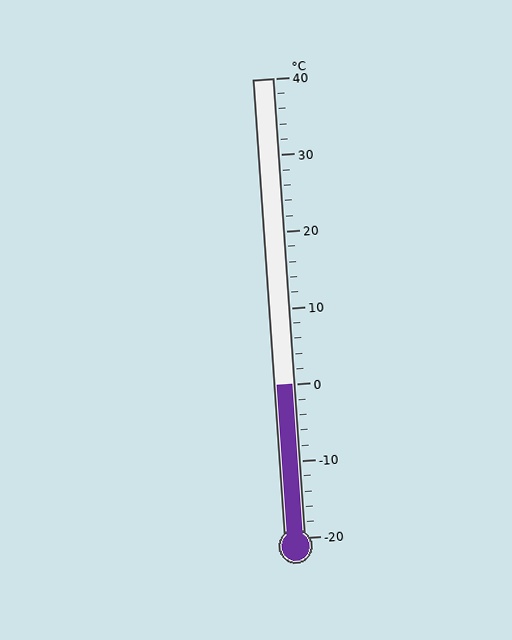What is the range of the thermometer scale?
The thermometer scale ranges from -20°C to 40°C.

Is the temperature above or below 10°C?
The temperature is below 10°C.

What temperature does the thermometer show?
The thermometer shows approximately 0°C.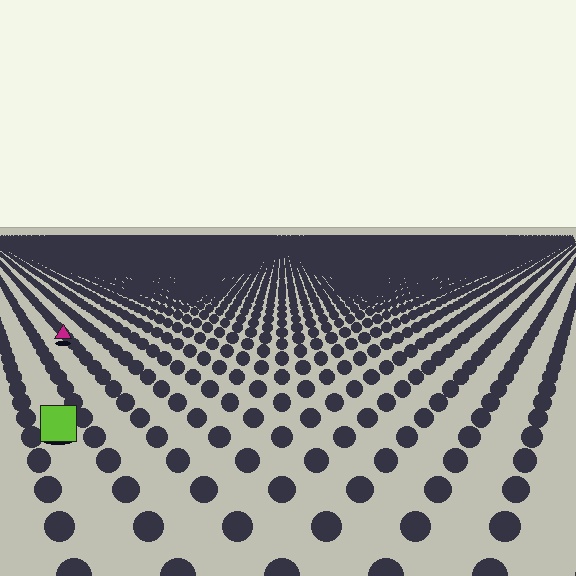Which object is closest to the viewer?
The lime square is closest. The texture marks near it are larger and more spread out.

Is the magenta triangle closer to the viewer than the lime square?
No. The lime square is closer — you can tell from the texture gradient: the ground texture is coarser near it.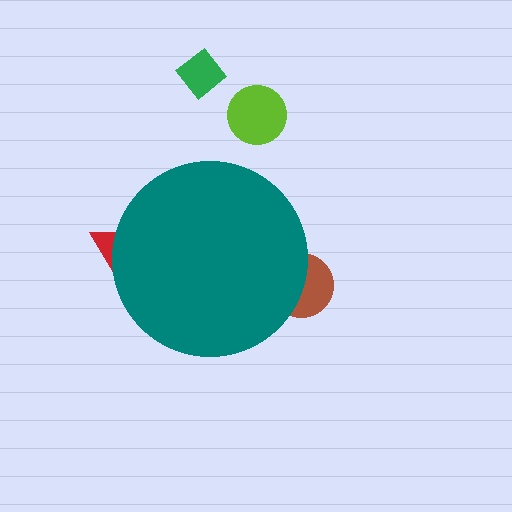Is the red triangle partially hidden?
Yes, the red triangle is partially hidden behind the teal circle.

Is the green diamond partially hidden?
No, the green diamond is fully visible.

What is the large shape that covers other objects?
A teal circle.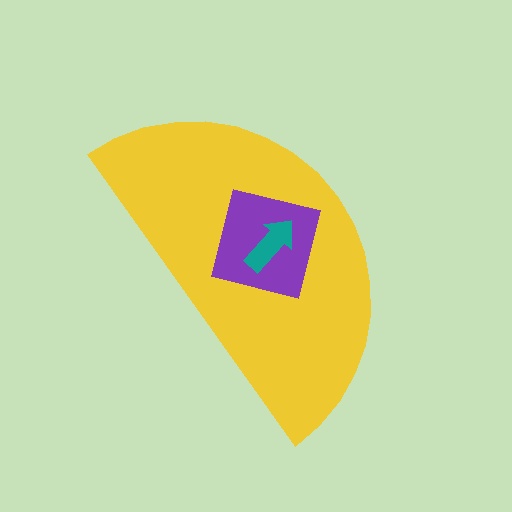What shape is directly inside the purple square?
The teal arrow.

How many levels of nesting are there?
3.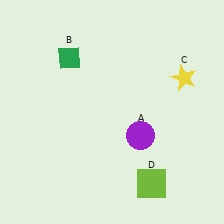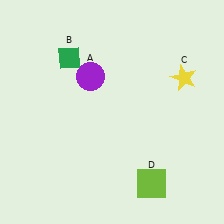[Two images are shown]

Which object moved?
The purple circle (A) moved up.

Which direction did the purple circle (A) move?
The purple circle (A) moved up.